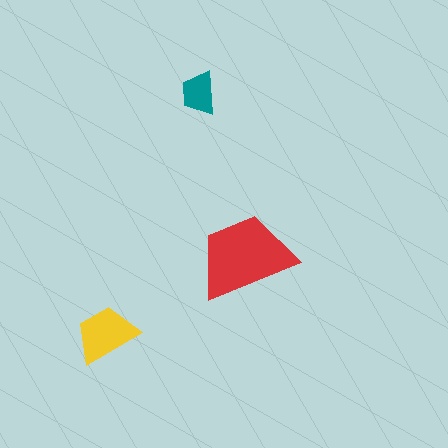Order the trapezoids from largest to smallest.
the red one, the yellow one, the teal one.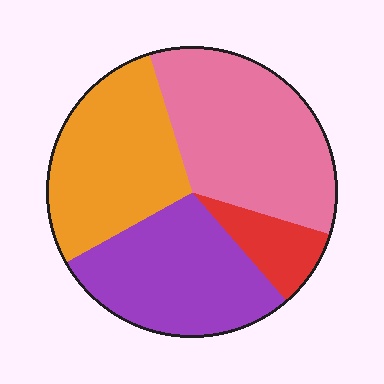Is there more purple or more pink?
Pink.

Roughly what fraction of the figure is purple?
Purple takes up between a quarter and a half of the figure.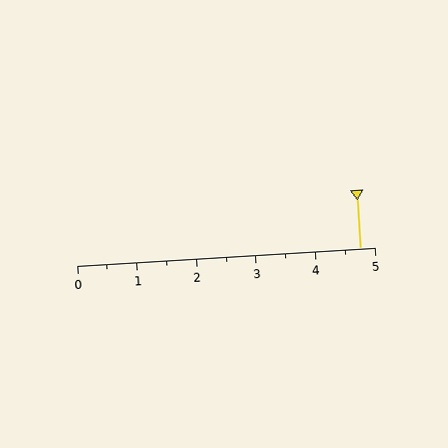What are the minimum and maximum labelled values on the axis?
The axis runs from 0 to 5.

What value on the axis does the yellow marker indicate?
The marker indicates approximately 4.8.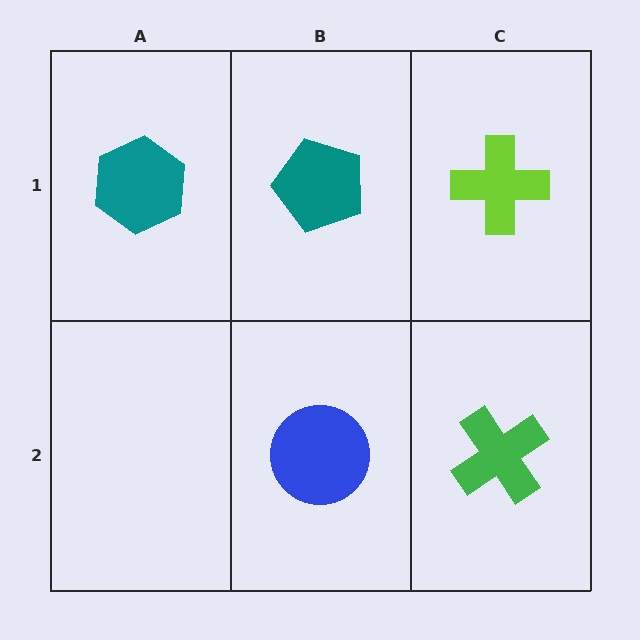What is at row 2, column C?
A green cross.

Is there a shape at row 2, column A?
No, that cell is empty.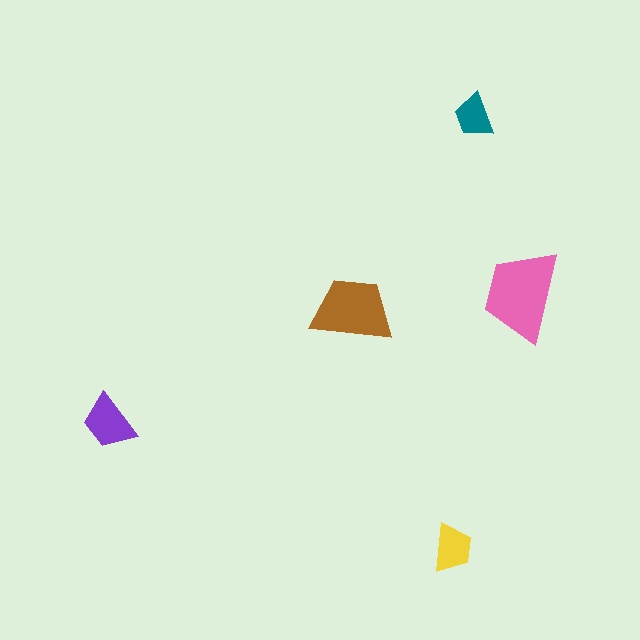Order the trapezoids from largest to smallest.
the pink one, the brown one, the purple one, the yellow one, the teal one.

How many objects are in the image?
There are 5 objects in the image.